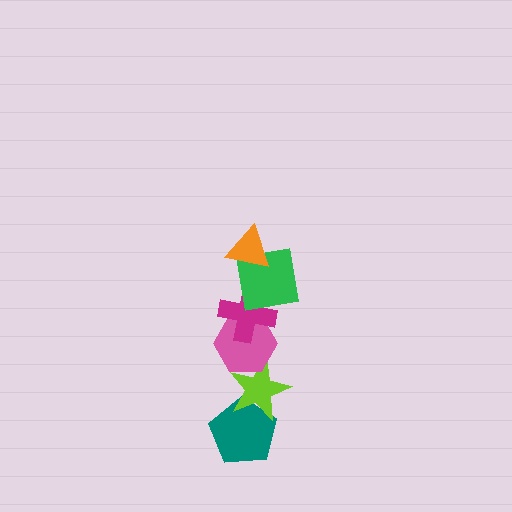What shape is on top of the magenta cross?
The green square is on top of the magenta cross.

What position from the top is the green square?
The green square is 2nd from the top.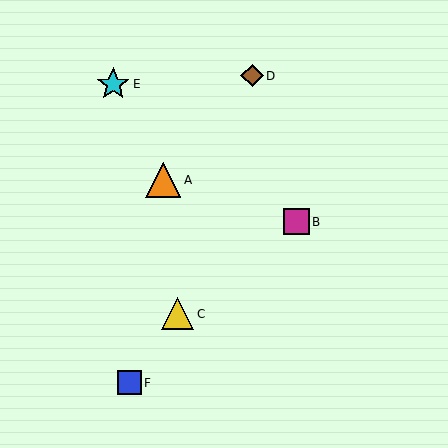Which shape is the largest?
The orange triangle (labeled A) is the largest.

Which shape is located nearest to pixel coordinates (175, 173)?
The orange triangle (labeled A) at (163, 180) is nearest to that location.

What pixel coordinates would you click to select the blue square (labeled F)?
Click at (129, 383) to select the blue square F.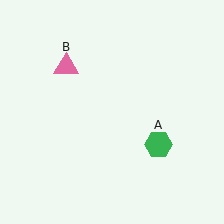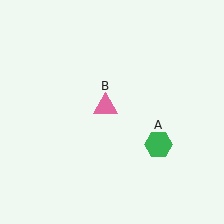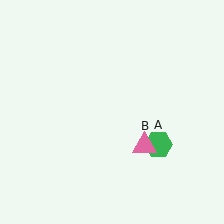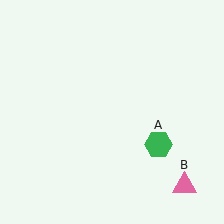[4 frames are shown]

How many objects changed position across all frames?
1 object changed position: pink triangle (object B).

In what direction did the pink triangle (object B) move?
The pink triangle (object B) moved down and to the right.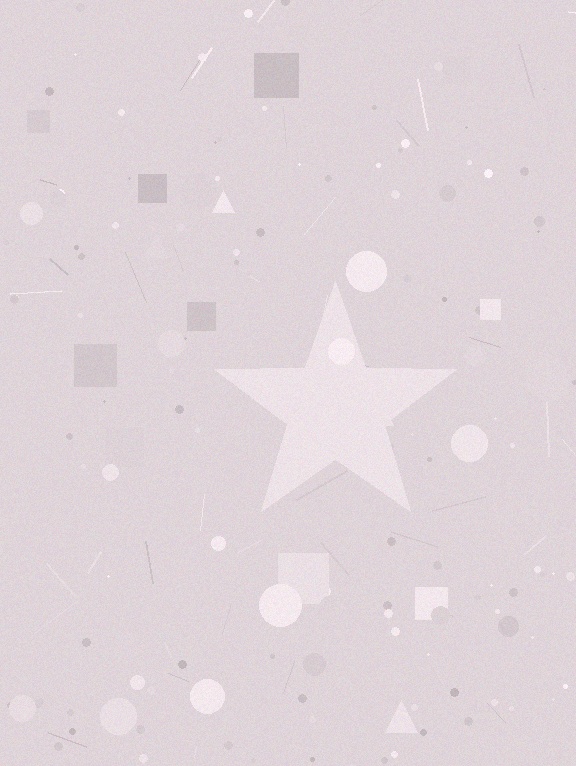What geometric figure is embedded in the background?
A star is embedded in the background.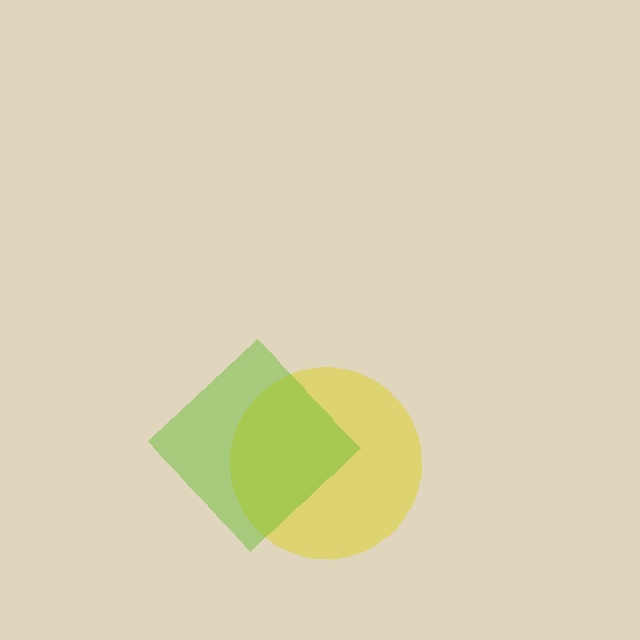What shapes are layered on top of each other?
The layered shapes are: a yellow circle, a lime diamond.